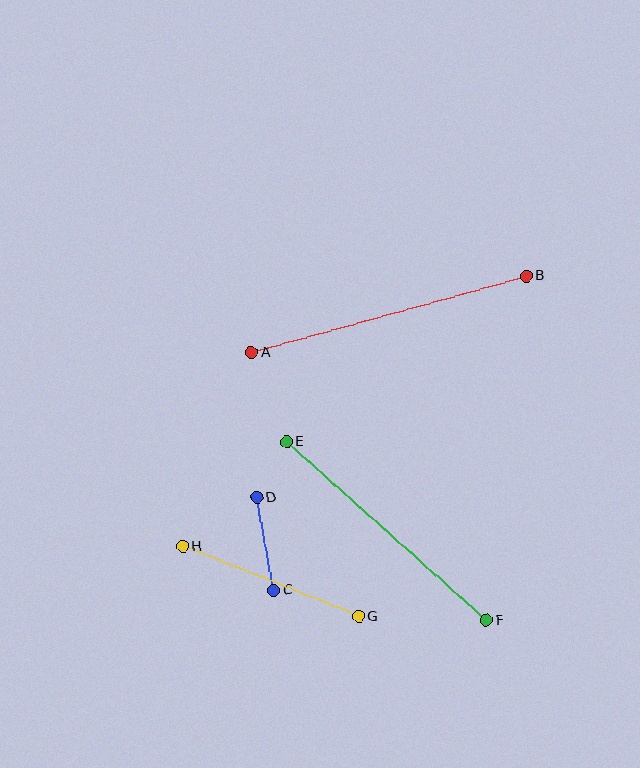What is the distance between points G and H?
The distance is approximately 190 pixels.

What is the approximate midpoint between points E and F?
The midpoint is at approximately (387, 531) pixels.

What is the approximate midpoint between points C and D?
The midpoint is at approximately (265, 544) pixels.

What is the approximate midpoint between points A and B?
The midpoint is at approximately (389, 314) pixels.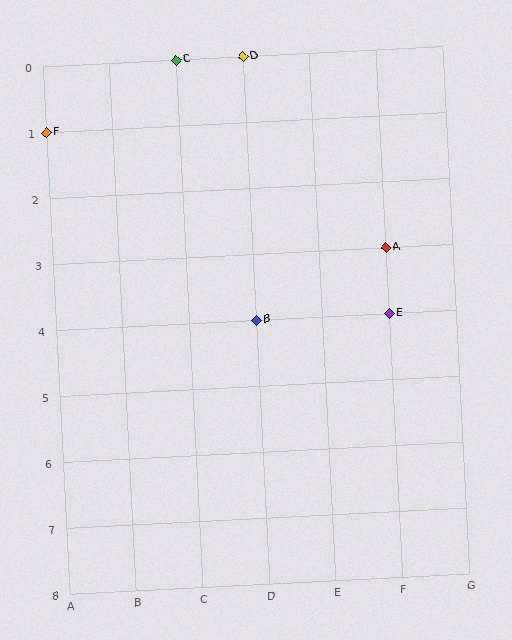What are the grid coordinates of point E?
Point E is at grid coordinates (F, 4).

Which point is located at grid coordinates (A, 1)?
Point F is at (A, 1).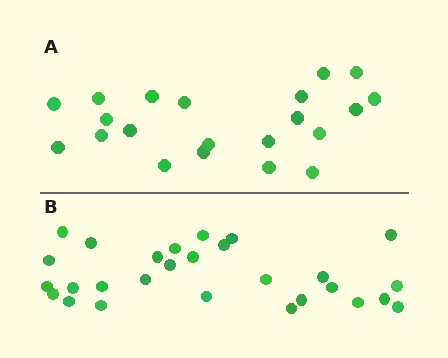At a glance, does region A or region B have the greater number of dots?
Region B (the bottom region) has more dots.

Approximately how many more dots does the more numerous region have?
Region B has roughly 8 or so more dots than region A.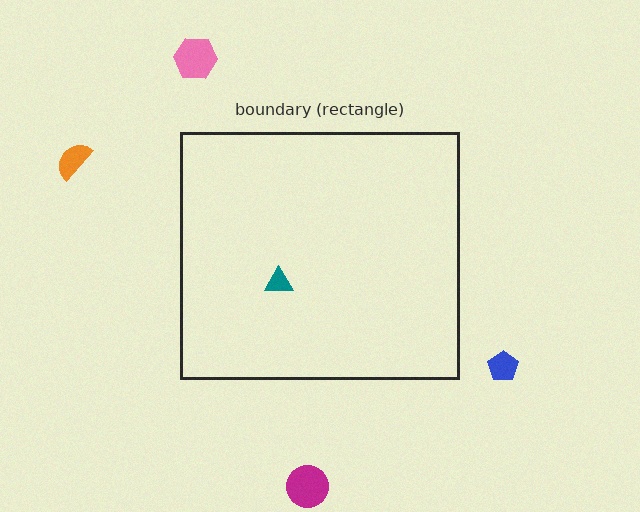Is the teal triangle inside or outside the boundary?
Inside.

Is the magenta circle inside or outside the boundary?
Outside.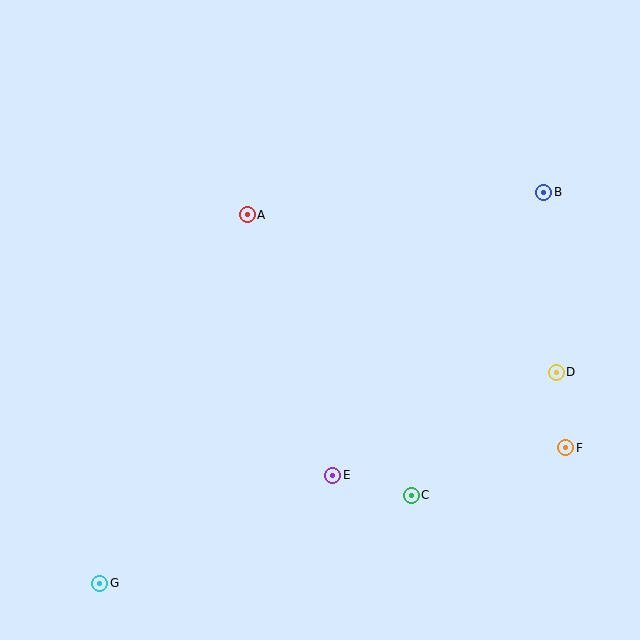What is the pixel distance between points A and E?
The distance between A and E is 274 pixels.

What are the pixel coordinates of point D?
Point D is at (556, 372).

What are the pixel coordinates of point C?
Point C is at (411, 495).